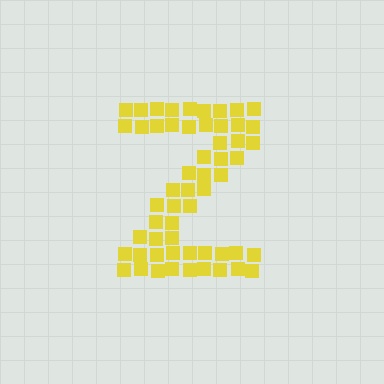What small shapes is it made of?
It is made of small squares.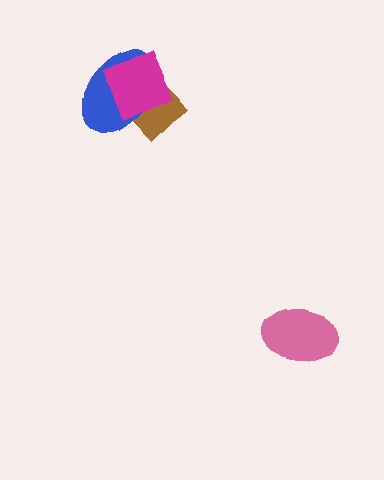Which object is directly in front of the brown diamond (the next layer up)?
The blue ellipse is directly in front of the brown diamond.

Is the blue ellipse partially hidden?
Yes, it is partially covered by another shape.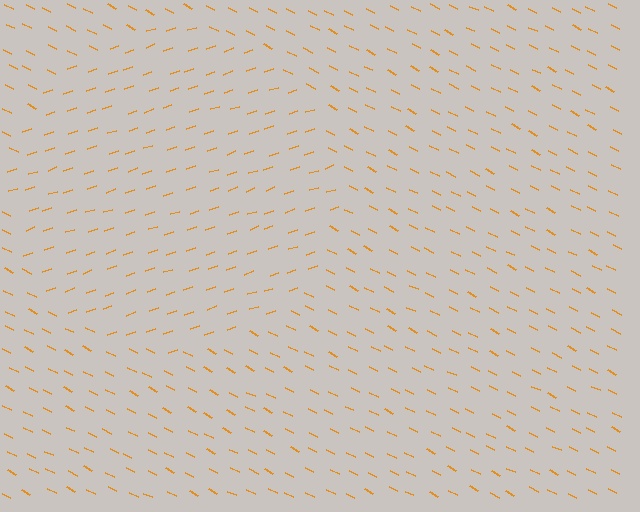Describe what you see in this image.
The image is filled with small orange line segments. A circle region in the image has lines oriented differently from the surrounding lines, creating a visible texture boundary.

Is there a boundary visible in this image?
Yes, there is a texture boundary formed by a change in line orientation.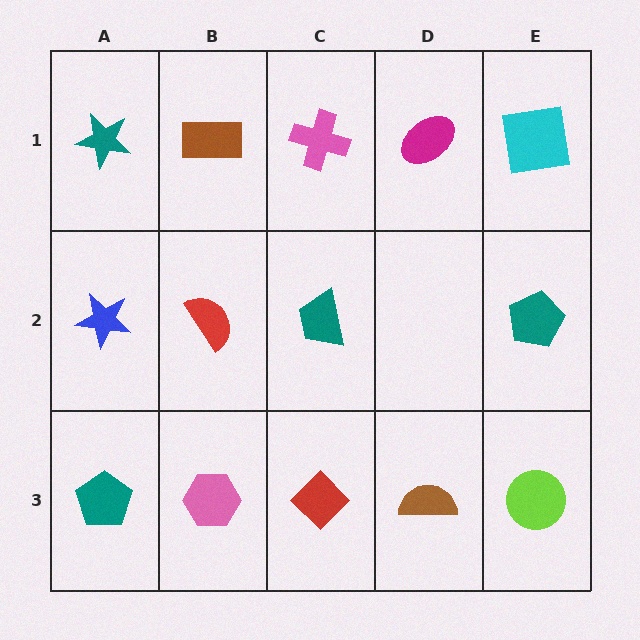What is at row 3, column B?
A pink hexagon.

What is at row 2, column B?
A red semicircle.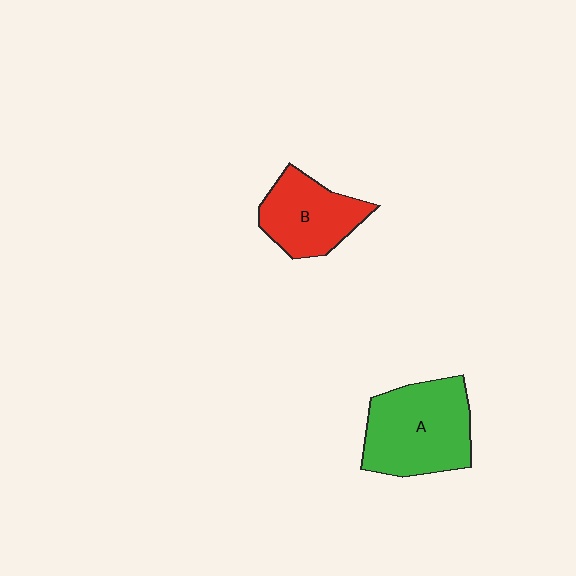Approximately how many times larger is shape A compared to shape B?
Approximately 1.4 times.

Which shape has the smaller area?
Shape B (red).